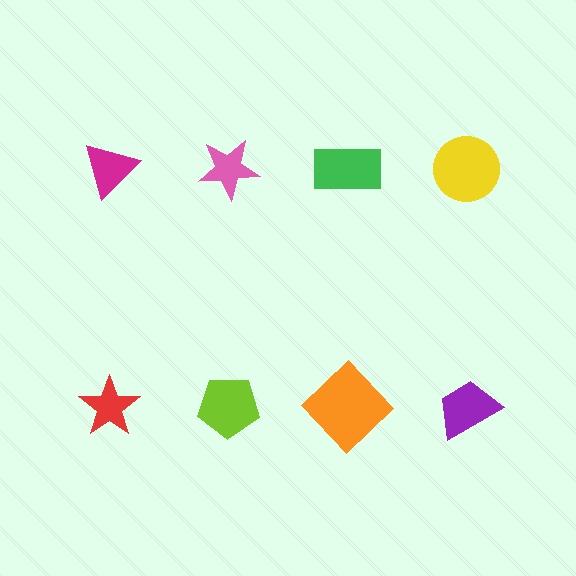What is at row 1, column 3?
A green rectangle.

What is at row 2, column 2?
A lime pentagon.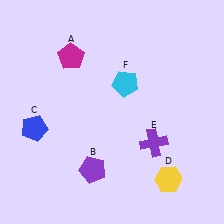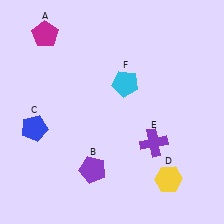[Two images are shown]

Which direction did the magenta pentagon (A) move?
The magenta pentagon (A) moved left.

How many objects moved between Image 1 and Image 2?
1 object moved between the two images.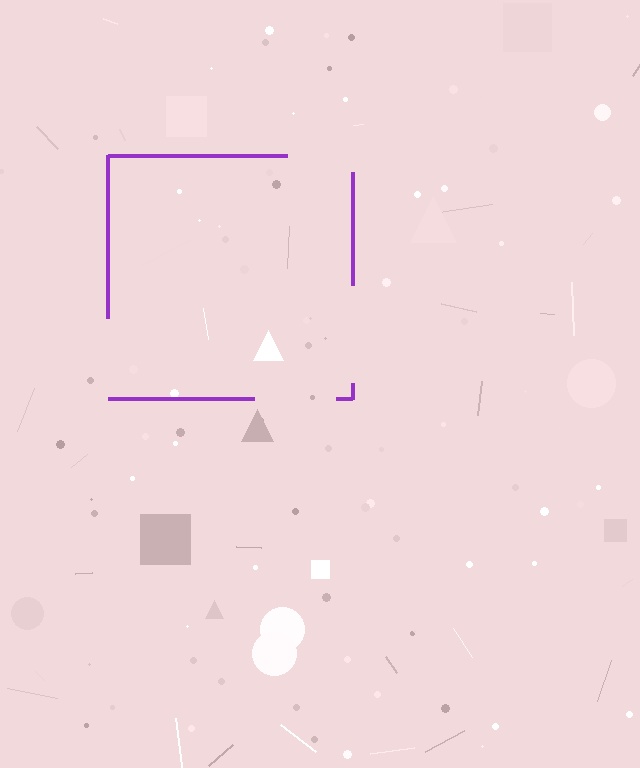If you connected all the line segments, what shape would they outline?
They would outline a square.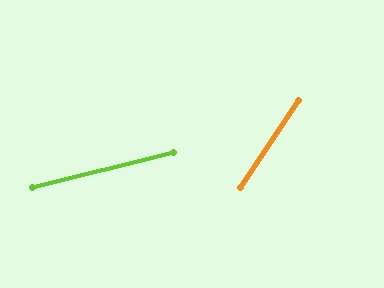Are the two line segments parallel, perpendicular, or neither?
Neither parallel nor perpendicular — they differ by about 42°.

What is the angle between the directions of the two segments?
Approximately 42 degrees.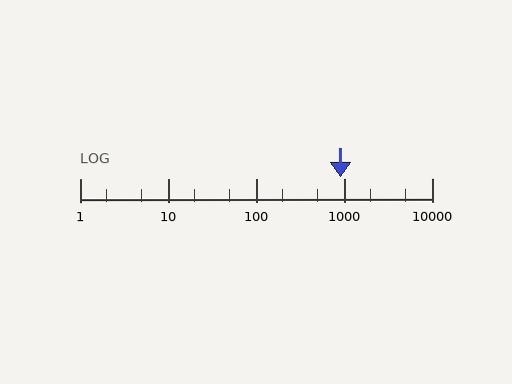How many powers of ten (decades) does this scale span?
The scale spans 4 decades, from 1 to 10000.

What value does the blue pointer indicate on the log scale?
The pointer indicates approximately 910.